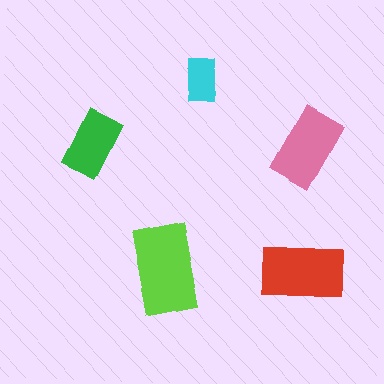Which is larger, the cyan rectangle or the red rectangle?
The red one.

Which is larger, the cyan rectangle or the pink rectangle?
The pink one.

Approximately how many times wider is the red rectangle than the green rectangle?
About 1.5 times wider.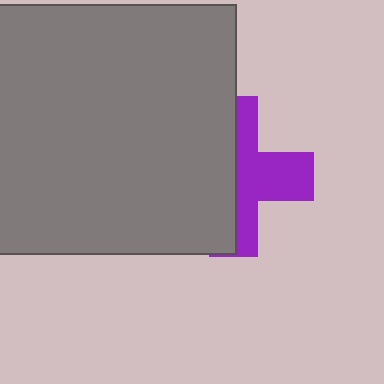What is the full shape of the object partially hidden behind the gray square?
The partially hidden object is a purple cross.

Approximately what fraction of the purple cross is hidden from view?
Roughly 54% of the purple cross is hidden behind the gray square.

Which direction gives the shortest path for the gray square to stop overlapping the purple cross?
Moving left gives the shortest separation.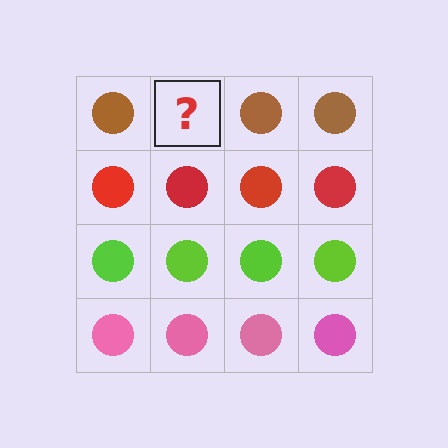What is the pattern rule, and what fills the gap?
The rule is that each row has a consistent color. The gap should be filled with a brown circle.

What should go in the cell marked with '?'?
The missing cell should contain a brown circle.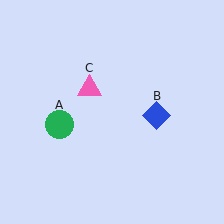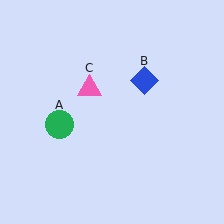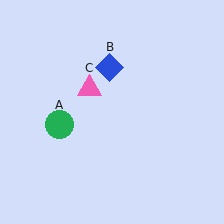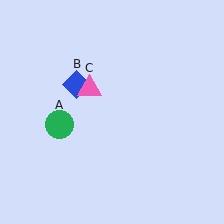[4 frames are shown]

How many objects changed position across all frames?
1 object changed position: blue diamond (object B).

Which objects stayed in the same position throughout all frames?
Green circle (object A) and pink triangle (object C) remained stationary.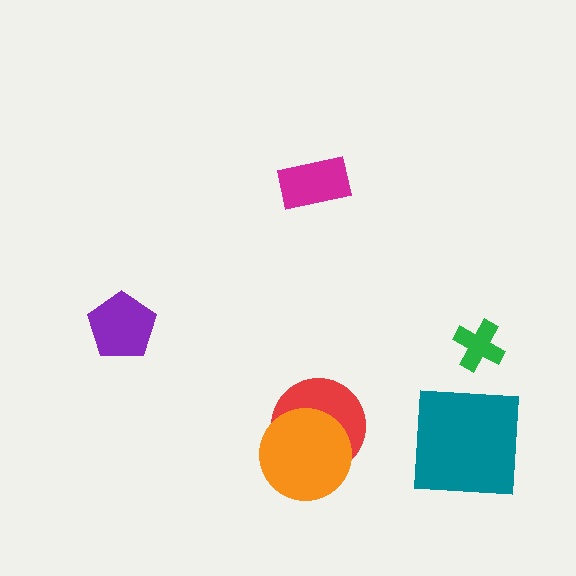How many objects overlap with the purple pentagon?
0 objects overlap with the purple pentagon.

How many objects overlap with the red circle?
1 object overlaps with the red circle.